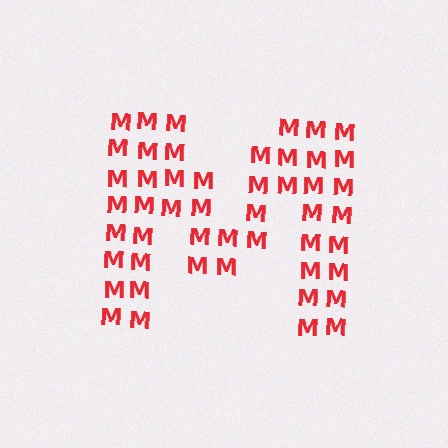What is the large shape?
The large shape is the letter M.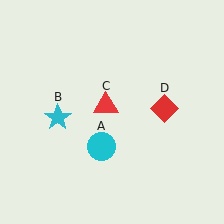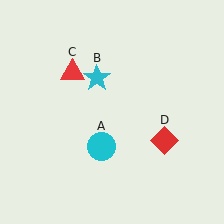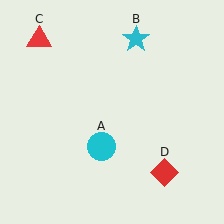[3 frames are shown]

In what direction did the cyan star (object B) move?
The cyan star (object B) moved up and to the right.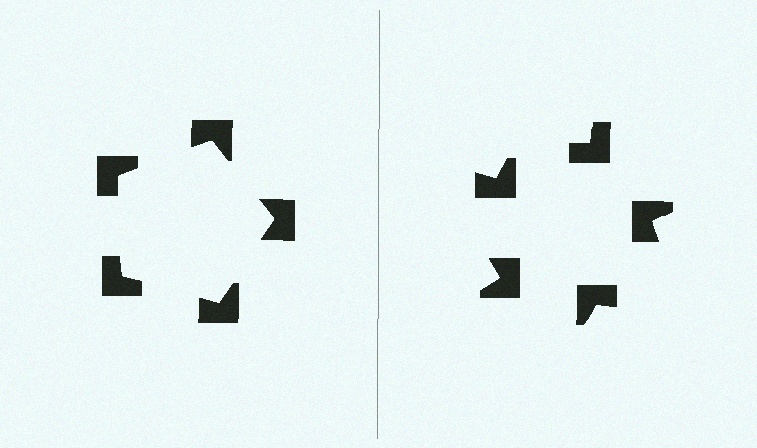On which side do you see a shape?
An illusory pentagon appears on the left side. On the right side the wedge cuts are rotated, so no coherent shape forms.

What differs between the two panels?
The notched squares are positioned identically on both sides; only the wedge orientations differ. On the left they align to a pentagon; on the right they are misaligned.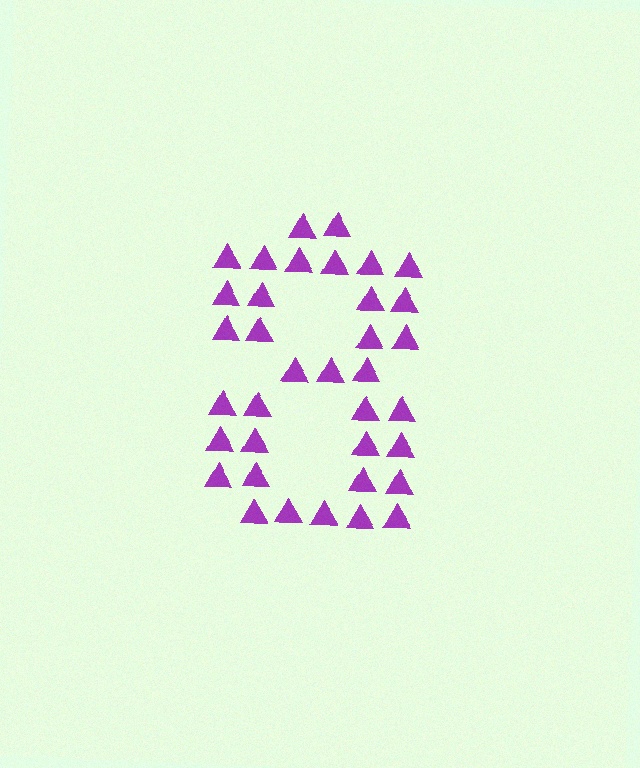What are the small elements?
The small elements are triangles.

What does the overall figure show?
The overall figure shows the digit 8.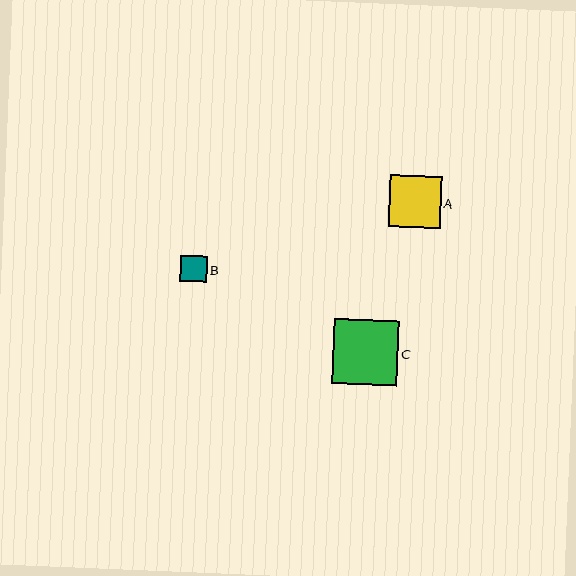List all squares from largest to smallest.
From largest to smallest: C, A, B.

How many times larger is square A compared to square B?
Square A is approximately 1.9 times the size of square B.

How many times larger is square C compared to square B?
Square C is approximately 2.4 times the size of square B.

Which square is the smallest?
Square B is the smallest with a size of approximately 27 pixels.